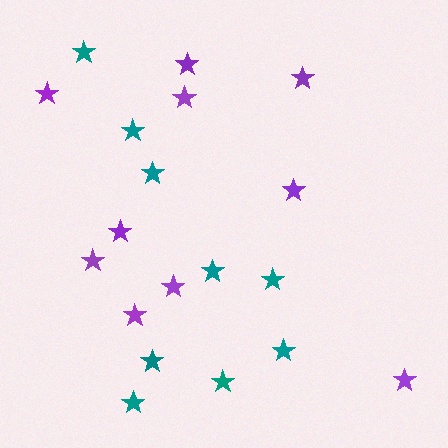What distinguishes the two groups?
There are 2 groups: one group of teal stars (9) and one group of purple stars (10).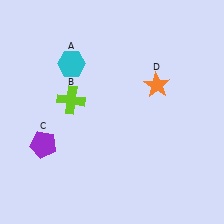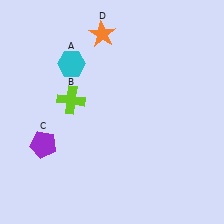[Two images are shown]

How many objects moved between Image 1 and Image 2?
1 object moved between the two images.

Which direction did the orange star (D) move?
The orange star (D) moved left.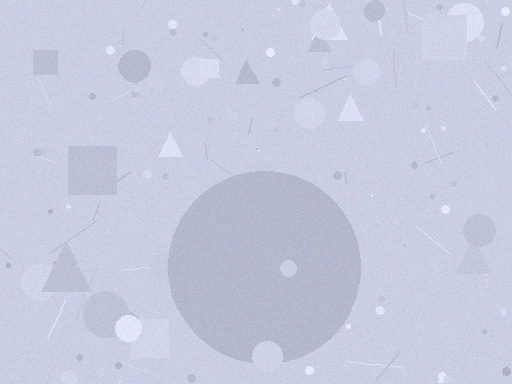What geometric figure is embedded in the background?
A circle is embedded in the background.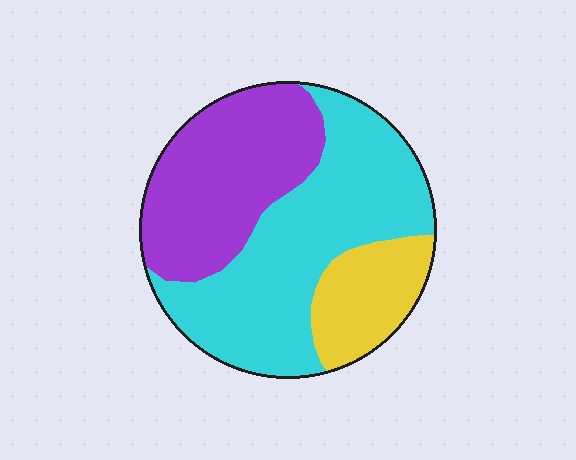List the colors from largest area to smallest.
From largest to smallest: cyan, purple, yellow.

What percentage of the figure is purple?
Purple takes up about one third (1/3) of the figure.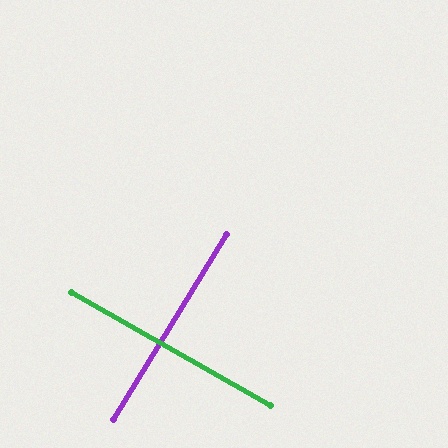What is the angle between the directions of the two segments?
Approximately 88 degrees.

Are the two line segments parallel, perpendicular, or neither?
Perpendicular — they meet at approximately 88°.